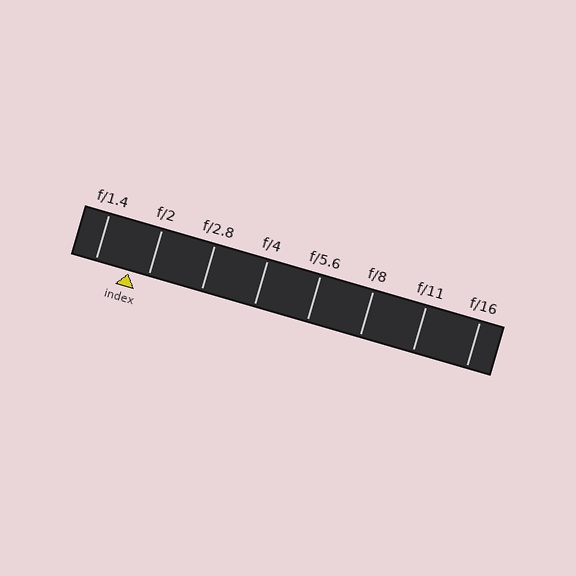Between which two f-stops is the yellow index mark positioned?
The index mark is between f/1.4 and f/2.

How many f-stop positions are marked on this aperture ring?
There are 8 f-stop positions marked.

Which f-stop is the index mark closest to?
The index mark is closest to f/2.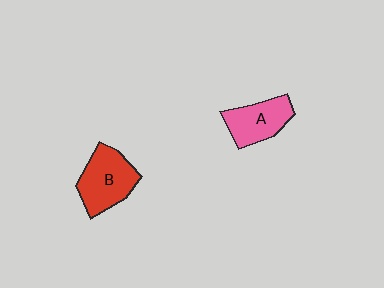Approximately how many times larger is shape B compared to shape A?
Approximately 1.2 times.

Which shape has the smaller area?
Shape A (pink).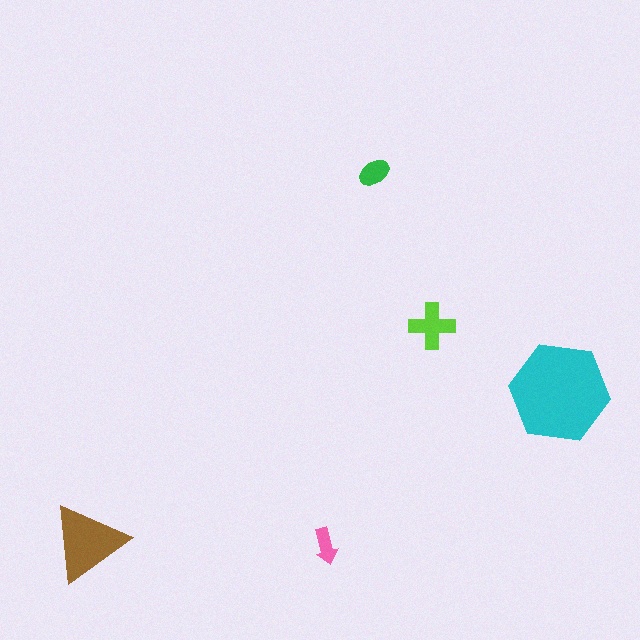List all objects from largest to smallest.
The cyan hexagon, the brown triangle, the lime cross, the green ellipse, the pink arrow.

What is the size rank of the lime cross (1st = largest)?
3rd.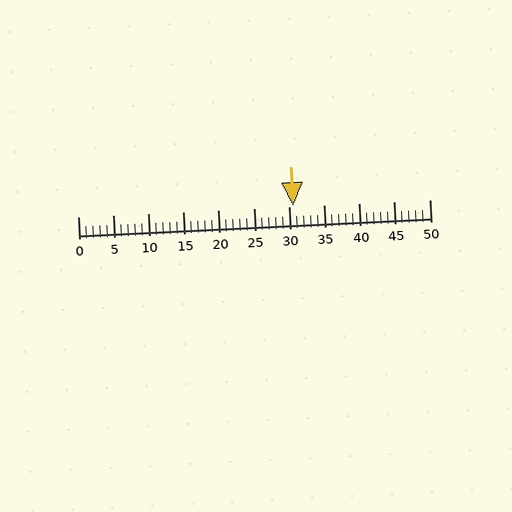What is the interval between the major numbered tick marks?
The major tick marks are spaced 5 units apart.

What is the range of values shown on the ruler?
The ruler shows values from 0 to 50.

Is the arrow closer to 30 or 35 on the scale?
The arrow is closer to 30.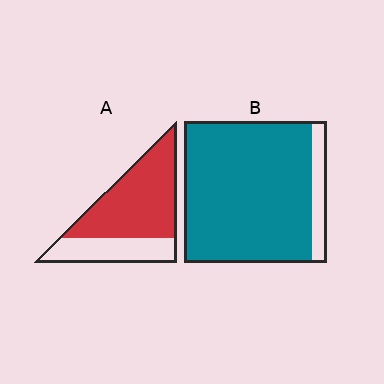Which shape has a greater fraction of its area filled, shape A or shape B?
Shape B.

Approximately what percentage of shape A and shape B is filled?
A is approximately 70% and B is approximately 90%.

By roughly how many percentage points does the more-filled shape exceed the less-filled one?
By roughly 20 percentage points (B over A).